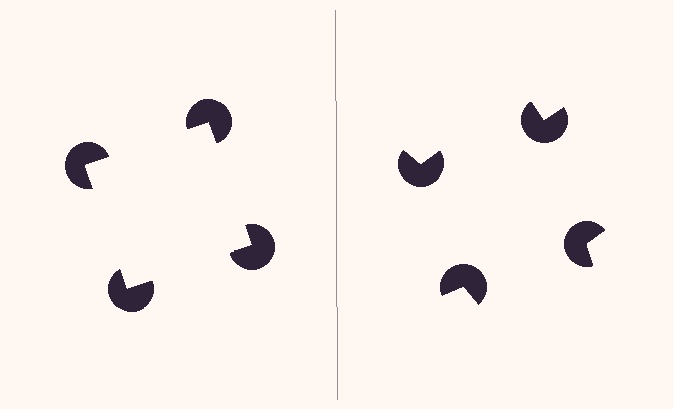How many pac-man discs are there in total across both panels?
8 — 4 on each side.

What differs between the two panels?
The pac-man discs are positioned identically on both sides; only the wedge orientations differ. On the left they align to a square; on the right they are misaligned.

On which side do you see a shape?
An illusory square appears on the left side. On the right side the wedge cuts are rotated, so no coherent shape forms.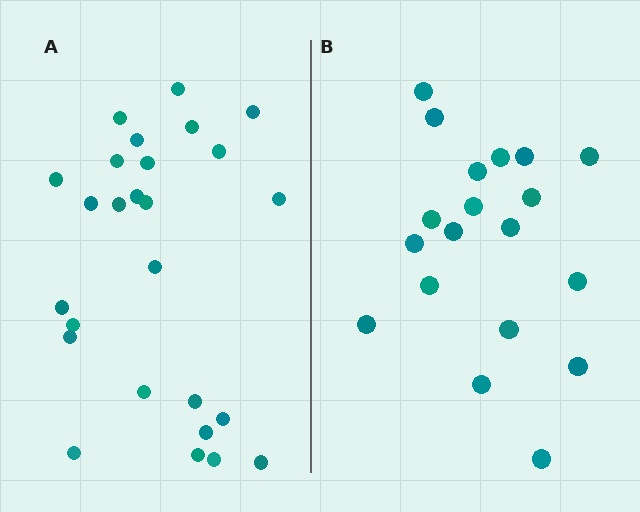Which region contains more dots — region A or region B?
Region A (the left region) has more dots.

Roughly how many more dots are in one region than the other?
Region A has roughly 8 or so more dots than region B.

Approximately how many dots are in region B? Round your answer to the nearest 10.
About 20 dots. (The exact count is 19, which rounds to 20.)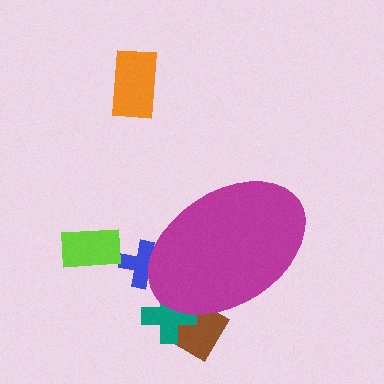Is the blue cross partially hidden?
Yes, the blue cross is partially hidden behind the magenta ellipse.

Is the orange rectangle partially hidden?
No, the orange rectangle is fully visible.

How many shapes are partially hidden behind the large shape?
3 shapes are partially hidden.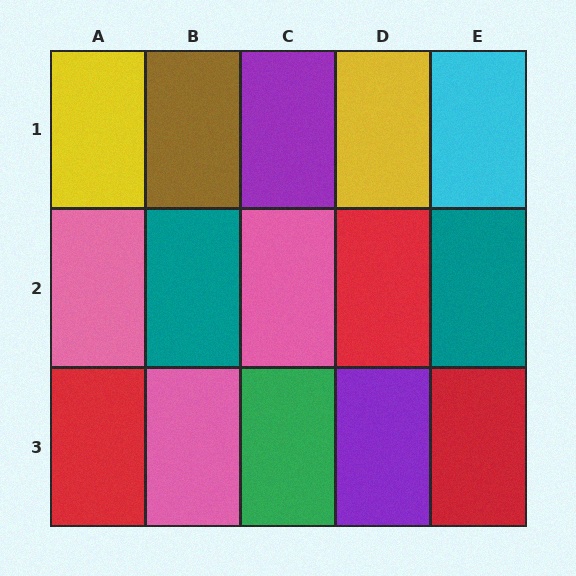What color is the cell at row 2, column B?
Teal.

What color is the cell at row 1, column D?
Yellow.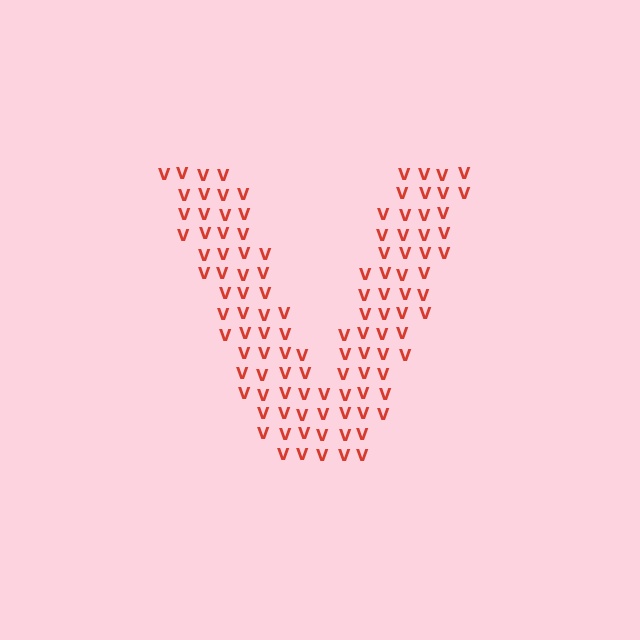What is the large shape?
The large shape is the letter V.